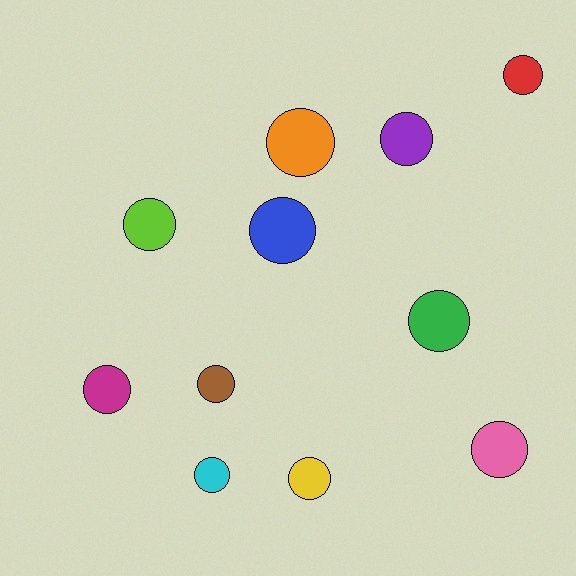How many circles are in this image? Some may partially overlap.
There are 11 circles.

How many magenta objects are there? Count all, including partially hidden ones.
There is 1 magenta object.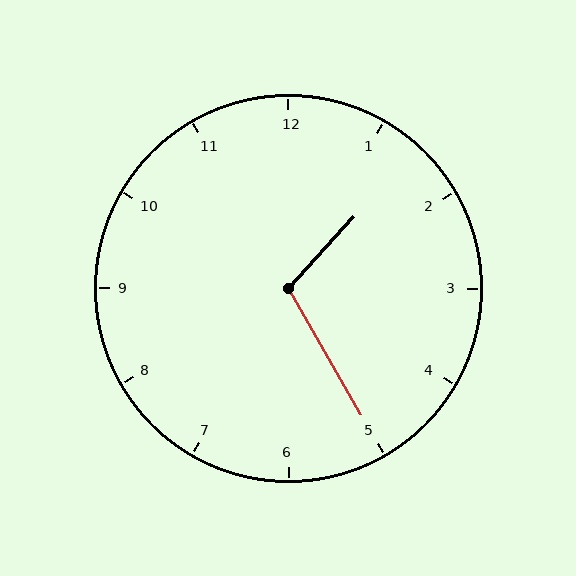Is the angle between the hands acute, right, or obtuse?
It is obtuse.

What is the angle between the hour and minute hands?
Approximately 108 degrees.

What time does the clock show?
1:25.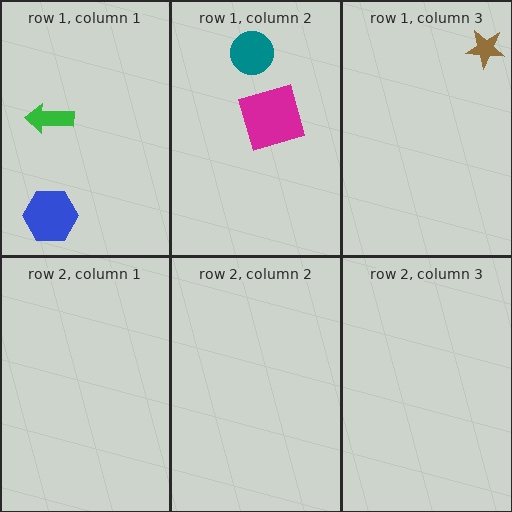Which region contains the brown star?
The row 1, column 3 region.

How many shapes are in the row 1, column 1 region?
2.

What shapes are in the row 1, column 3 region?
The brown star.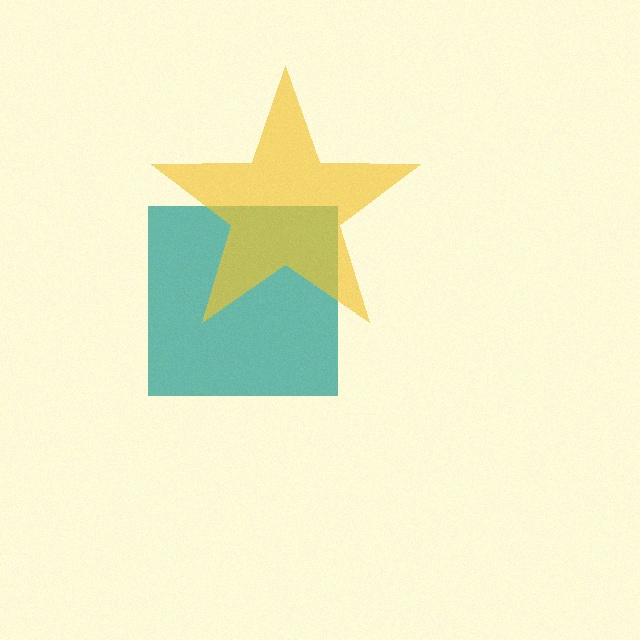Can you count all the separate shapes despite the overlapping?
Yes, there are 2 separate shapes.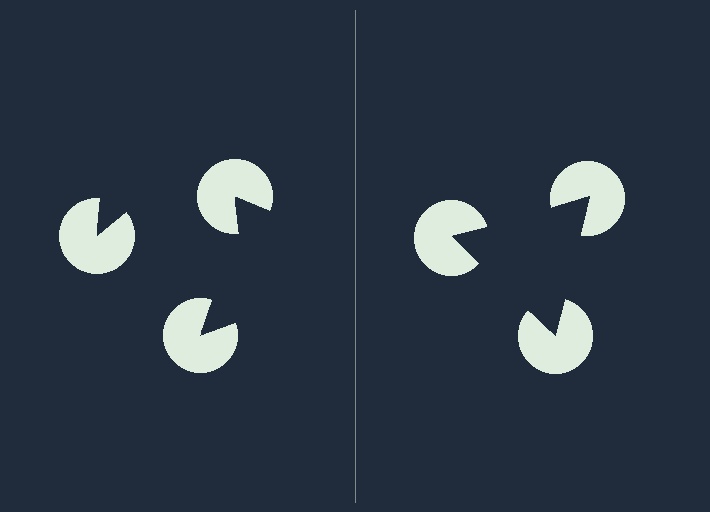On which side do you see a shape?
An illusory triangle appears on the right side. On the left side the wedge cuts are rotated, so no coherent shape forms.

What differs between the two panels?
The pac-man discs are positioned identically on both sides; only the wedge orientations differ. On the right they align to a triangle; on the left they are misaligned.